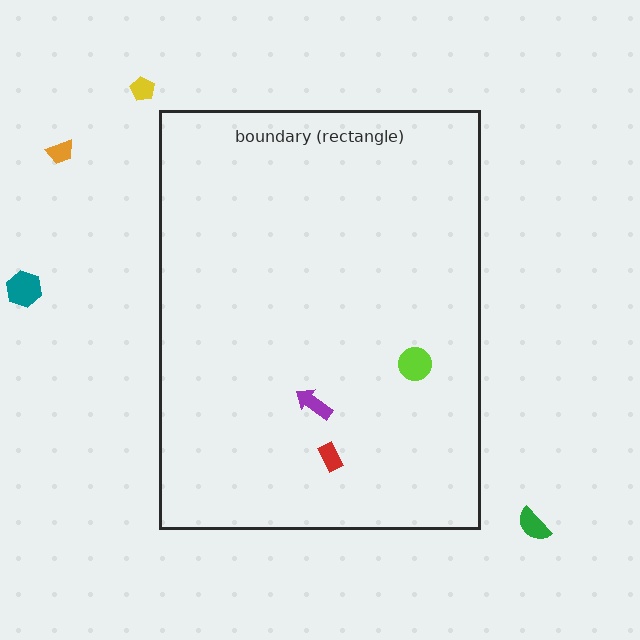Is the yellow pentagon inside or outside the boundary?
Outside.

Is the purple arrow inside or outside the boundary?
Inside.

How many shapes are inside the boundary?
3 inside, 4 outside.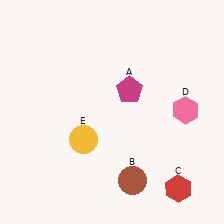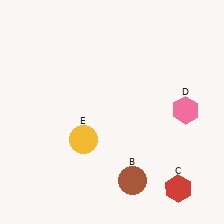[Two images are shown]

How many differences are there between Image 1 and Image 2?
There is 1 difference between the two images.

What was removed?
The magenta pentagon (A) was removed in Image 2.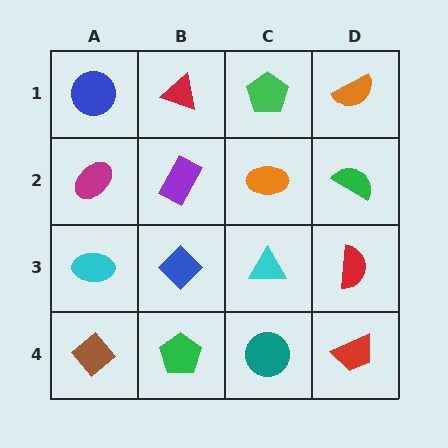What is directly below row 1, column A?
A magenta ellipse.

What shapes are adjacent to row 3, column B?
A purple rectangle (row 2, column B), a green pentagon (row 4, column B), a cyan ellipse (row 3, column A), a cyan triangle (row 3, column C).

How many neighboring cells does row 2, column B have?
4.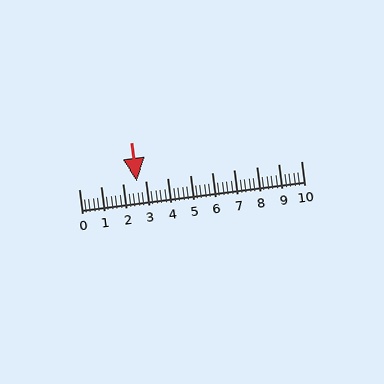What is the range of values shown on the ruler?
The ruler shows values from 0 to 10.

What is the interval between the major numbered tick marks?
The major tick marks are spaced 1 units apart.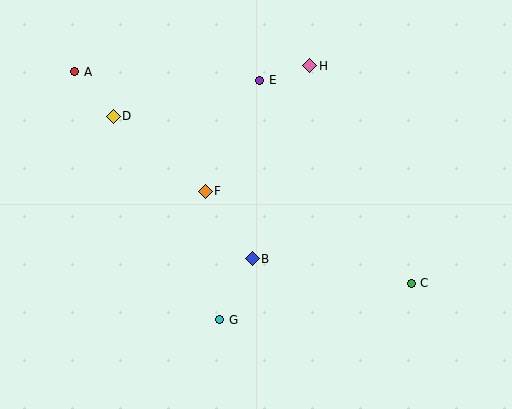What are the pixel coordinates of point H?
Point H is at (310, 66).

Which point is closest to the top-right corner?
Point H is closest to the top-right corner.